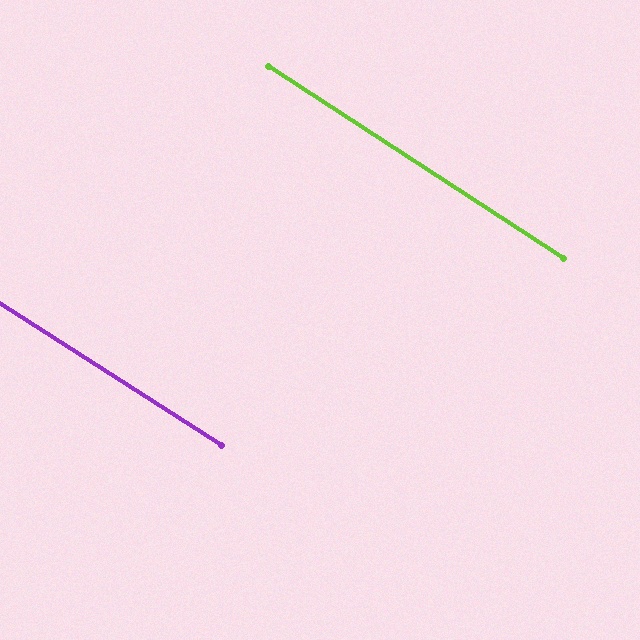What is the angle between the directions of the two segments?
Approximately 0 degrees.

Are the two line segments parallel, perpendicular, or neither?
Parallel — their directions differ by only 0.5°.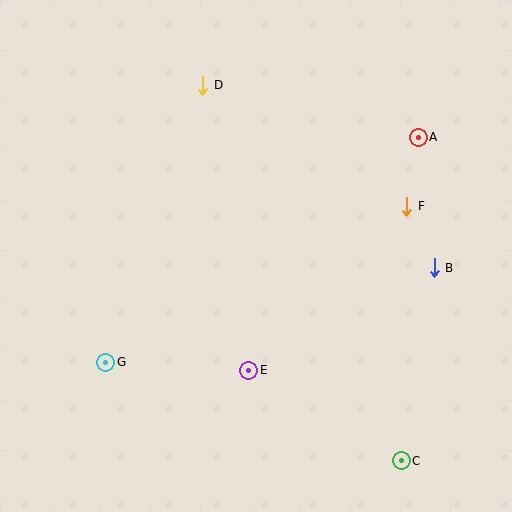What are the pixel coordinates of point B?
Point B is at (434, 268).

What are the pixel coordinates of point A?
Point A is at (418, 138).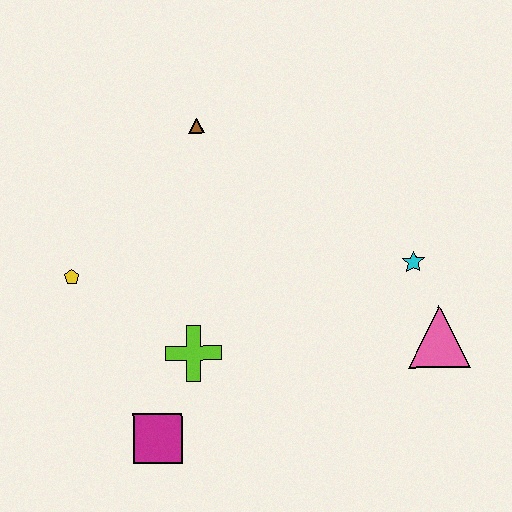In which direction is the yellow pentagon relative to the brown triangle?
The yellow pentagon is below the brown triangle.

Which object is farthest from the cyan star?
The yellow pentagon is farthest from the cyan star.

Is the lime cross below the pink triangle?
Yes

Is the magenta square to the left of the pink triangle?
Yes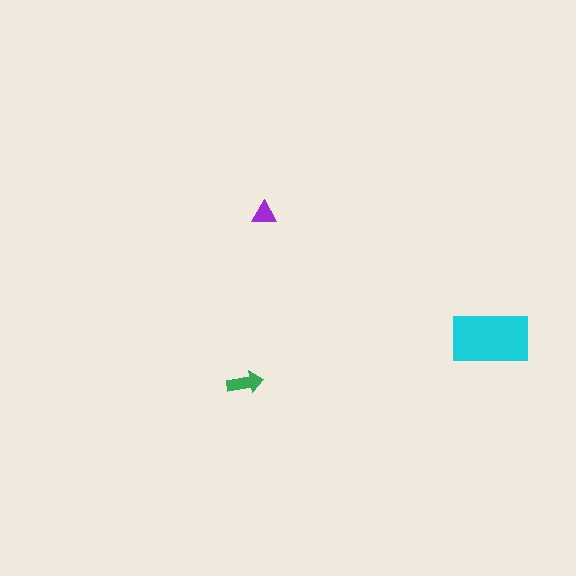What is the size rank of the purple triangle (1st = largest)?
3rd.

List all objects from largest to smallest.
The cyan rectangle, the green arrow, the purple triangle.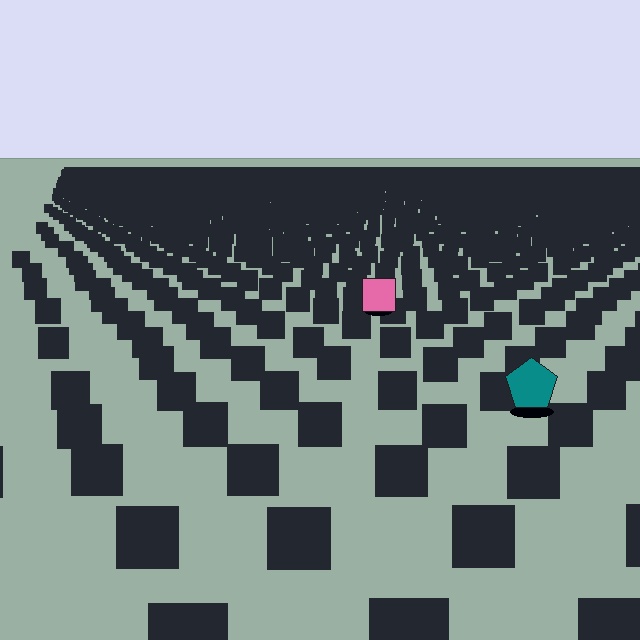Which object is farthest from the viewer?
The pink square is farthest from the viewer. It appears smaller and the ground texture around it is denser.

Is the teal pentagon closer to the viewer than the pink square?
Yes. The teal pentagon is closer — you can tell from the texture gradient: the ground texture is coarser near it.